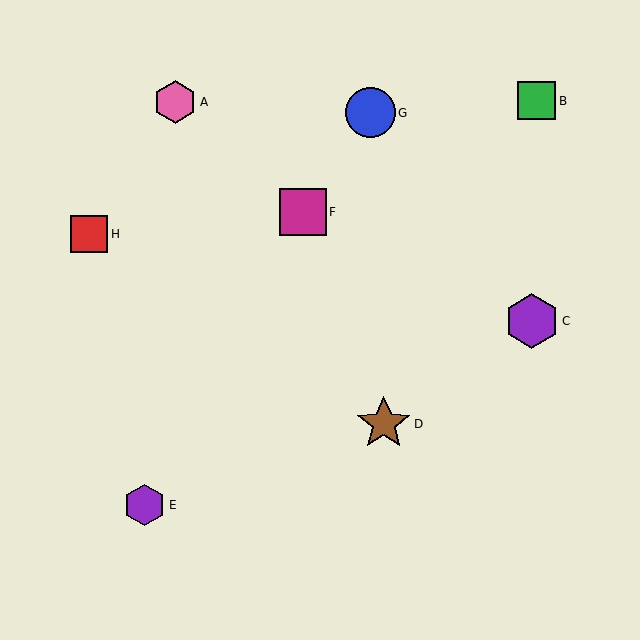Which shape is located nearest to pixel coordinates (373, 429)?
The brown star (labeled D) at (384, 424) is nearest to that location.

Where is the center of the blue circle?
The center of the blue circle is at (371, 113).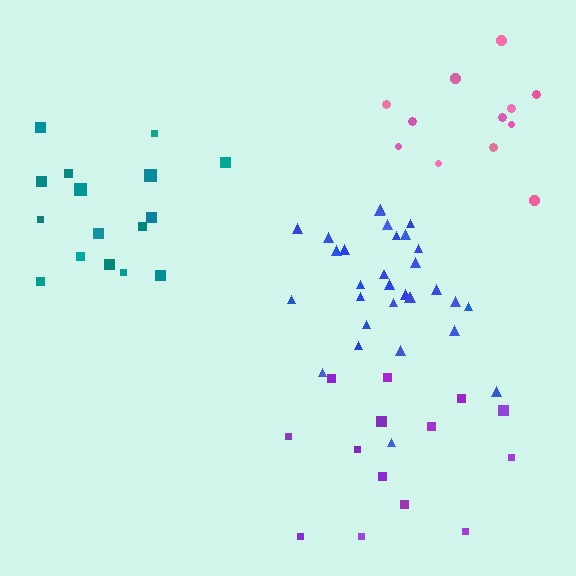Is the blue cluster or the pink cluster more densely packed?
Blue.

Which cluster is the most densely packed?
Blue.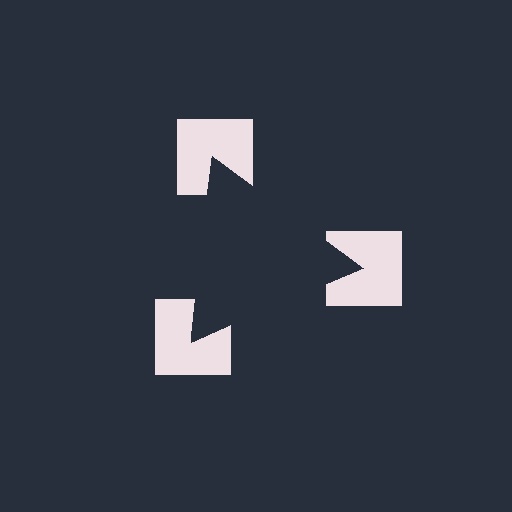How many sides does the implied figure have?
3 sides.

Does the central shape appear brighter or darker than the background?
It typically appears slightly darker than the background, even though no actual brightness change is drawn.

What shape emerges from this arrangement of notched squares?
An illusory triangle — its edges are inferred from the aligned wedge cuts in the notched squares, not physically drawn.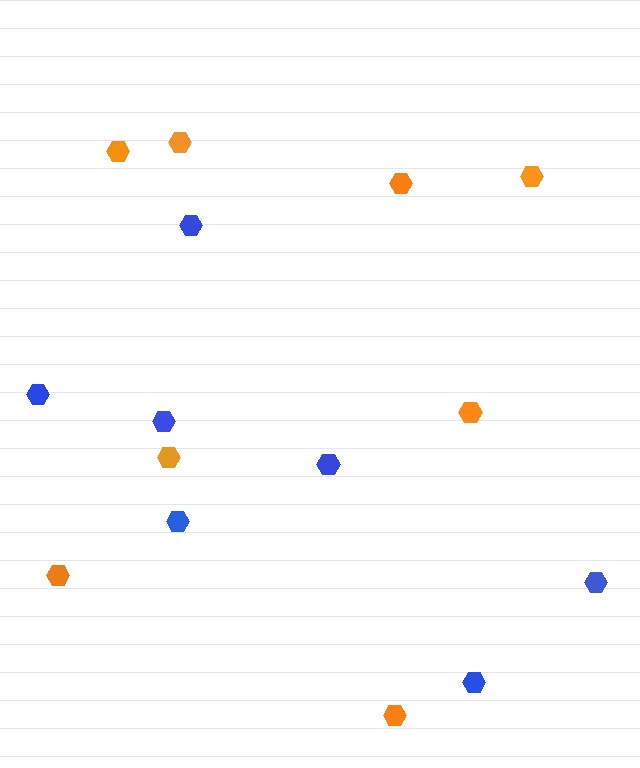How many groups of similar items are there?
There are 2 groups: one group of orange hexagons (8) and one group of blue hexagons (7).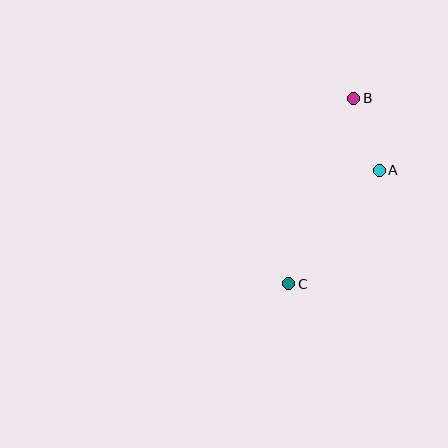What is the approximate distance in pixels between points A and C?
The distance between A and C is approximately 145 pixels.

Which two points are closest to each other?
Points A and B are closest to each other.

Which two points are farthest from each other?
Points B and C are farthest from each other.